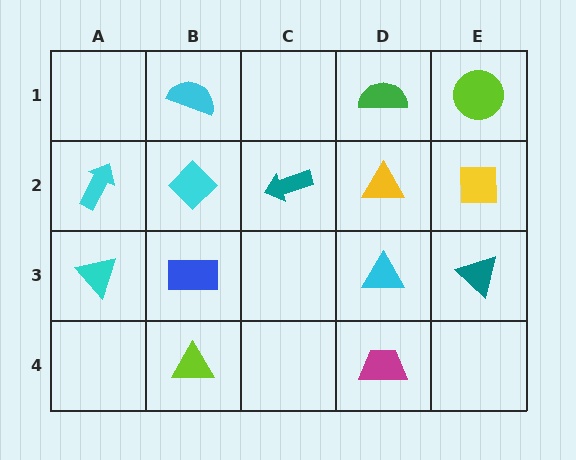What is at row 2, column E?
A yellow square.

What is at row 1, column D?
A green semicircle.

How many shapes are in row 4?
2 shapes.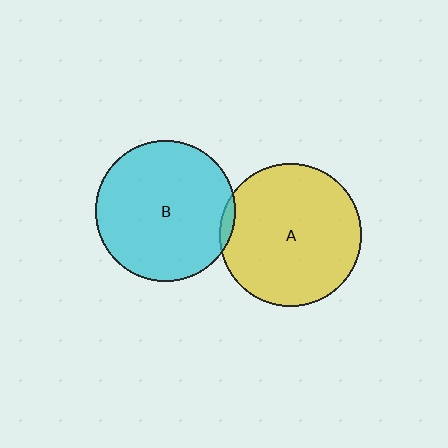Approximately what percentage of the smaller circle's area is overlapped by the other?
Approximately 5%.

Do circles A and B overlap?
Yes.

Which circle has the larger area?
Circle A (yellow).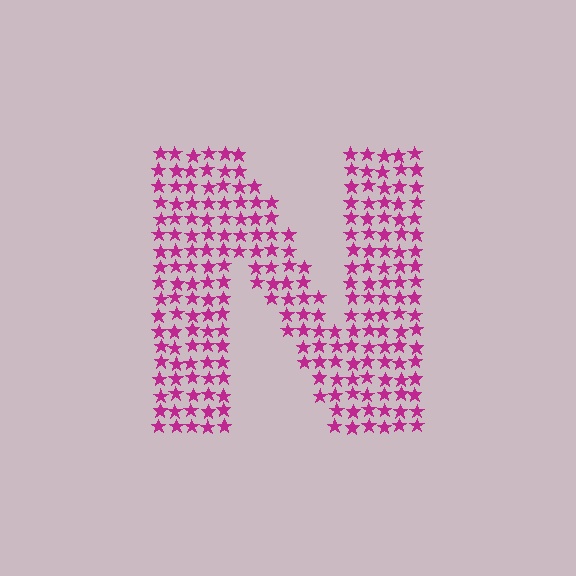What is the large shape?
The large shape is the letter N.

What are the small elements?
The small elements are stars.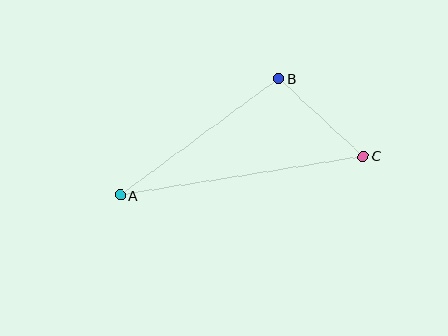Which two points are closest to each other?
Points B and C are closest to each other.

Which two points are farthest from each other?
Points A and C are farthest from each other.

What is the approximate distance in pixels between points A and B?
The distance between A and B is approximately 197 pixels.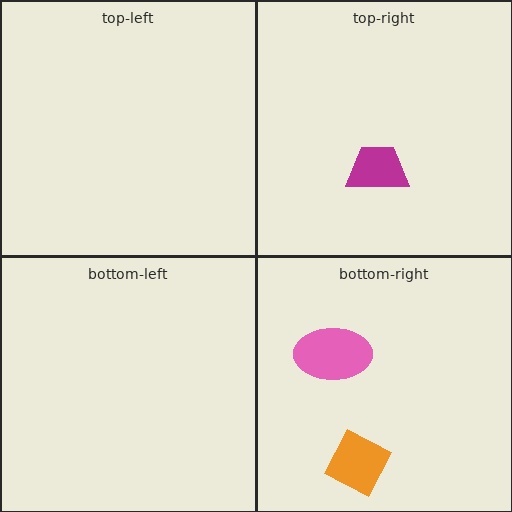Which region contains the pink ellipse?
The bottom-right region.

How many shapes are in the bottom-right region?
2.